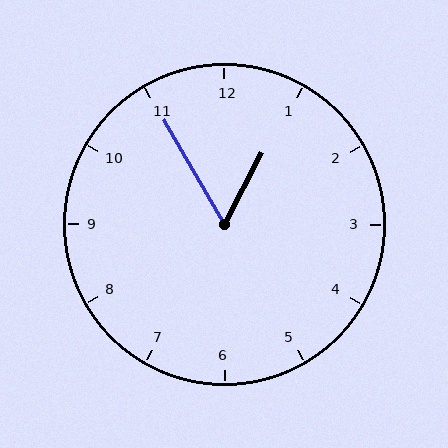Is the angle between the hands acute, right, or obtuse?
It is acute.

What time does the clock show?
12:55.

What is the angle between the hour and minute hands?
Approximately 58 degrees.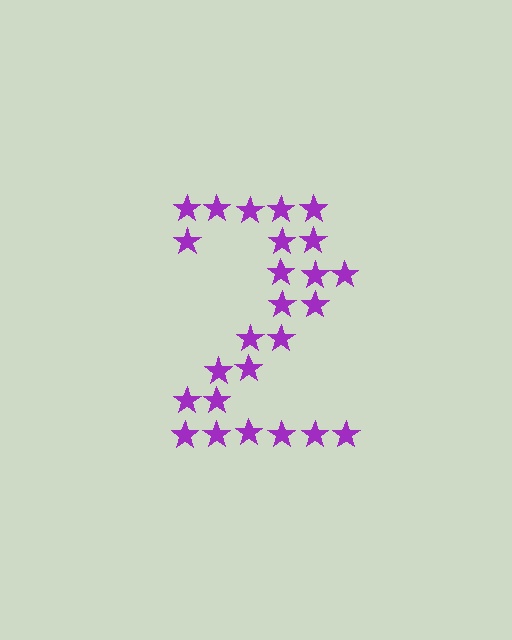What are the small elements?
The small elements are stars.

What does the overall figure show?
The overall figure shows the digit 2.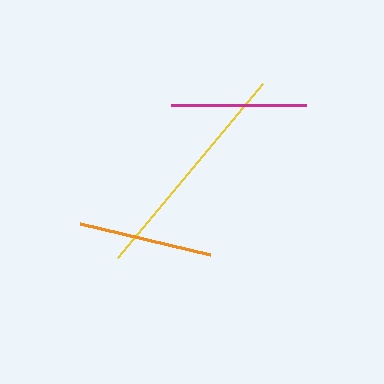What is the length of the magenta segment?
The magenta segment is approximately 135 pixels long.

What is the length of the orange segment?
The orange segment is approximately 134 pixels long.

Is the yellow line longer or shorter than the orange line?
The yellow line is longer than the orange line.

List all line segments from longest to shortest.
From longest to shortest: yellow, magenta, orange.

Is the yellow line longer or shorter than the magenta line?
The yellow line is longer than the magenta line.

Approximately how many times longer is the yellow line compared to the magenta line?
The yellow line is approximately 1.7 times the length of the magenta line.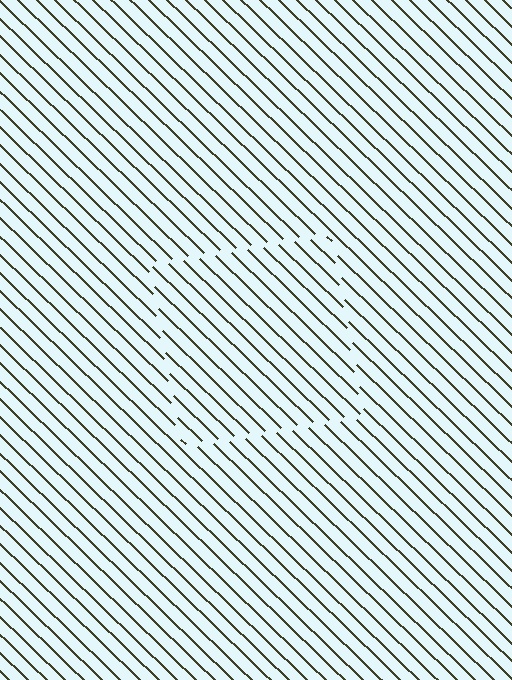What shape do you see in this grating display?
An illusory square. The interior of the shape contains the same grating, shifted by half a period — the contour is defined by the phase discontinuity where line-ends from the inner and outer gratings abut.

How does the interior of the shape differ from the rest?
The interior of the shape contains the same grating, shifted by half a period — the contour is defined by the phase discontinuity where line-ends from the inner and outer gratings abut.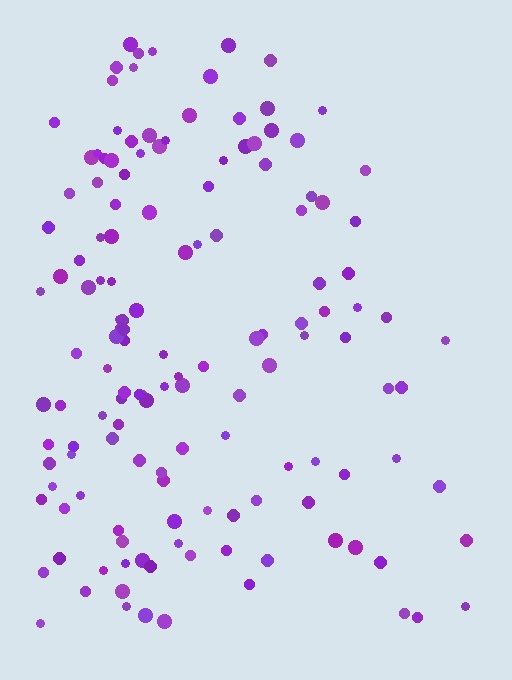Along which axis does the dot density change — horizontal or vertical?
Horizontal.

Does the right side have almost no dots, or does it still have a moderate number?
Still a moderate number, just noticeably fewer than the left.